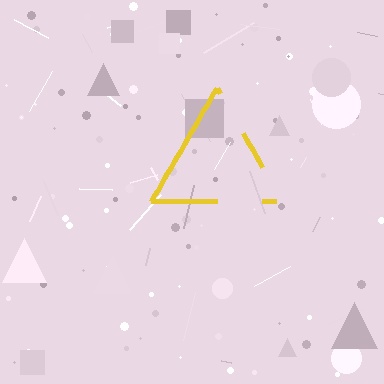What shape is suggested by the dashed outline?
The dashed outline suggests a triangle.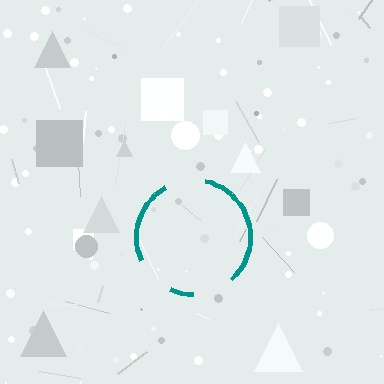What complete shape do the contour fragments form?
The contour fragments form a circle.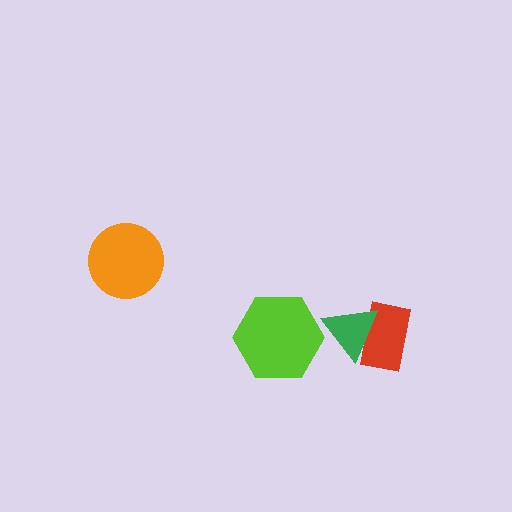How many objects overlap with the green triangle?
1 object overlaps with the green triangle.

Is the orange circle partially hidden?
No, no other shape covers it.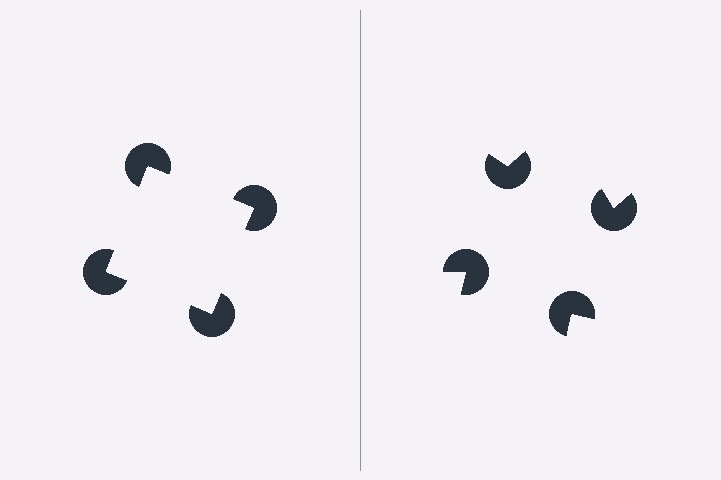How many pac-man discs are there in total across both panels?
8 — 4 on each side.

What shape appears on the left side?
An illusory square.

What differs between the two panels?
The pac-man discs are positioned identically on both sides; only the wedge orientations differ. On the left they align to a square; on the right they are misaligned.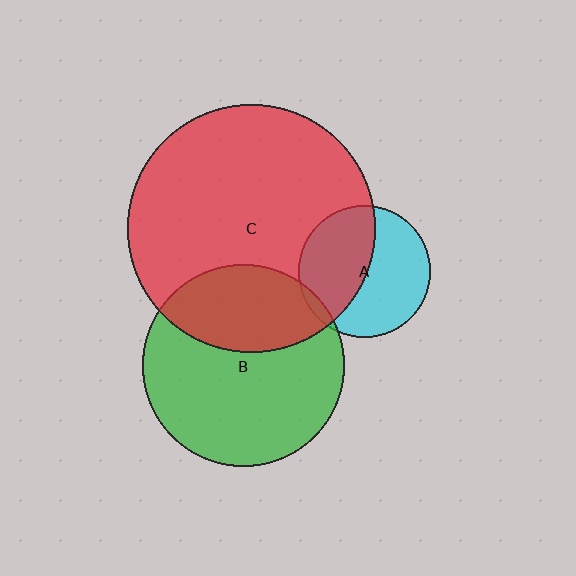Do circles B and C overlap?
Yes.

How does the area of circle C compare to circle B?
Approximately 1.5 times.